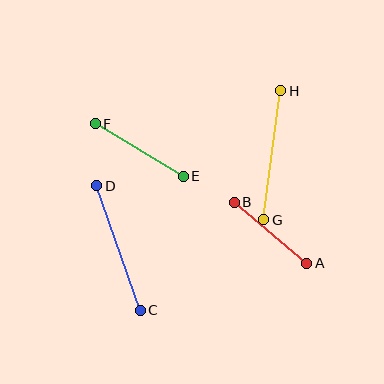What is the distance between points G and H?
The distance is approximately 130 pixels.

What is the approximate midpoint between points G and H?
The midpoint is at approximately (272, 155) pixels.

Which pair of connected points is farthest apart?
Points C and D are farthest apart.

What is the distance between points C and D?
The distance is approximately 132 pixels.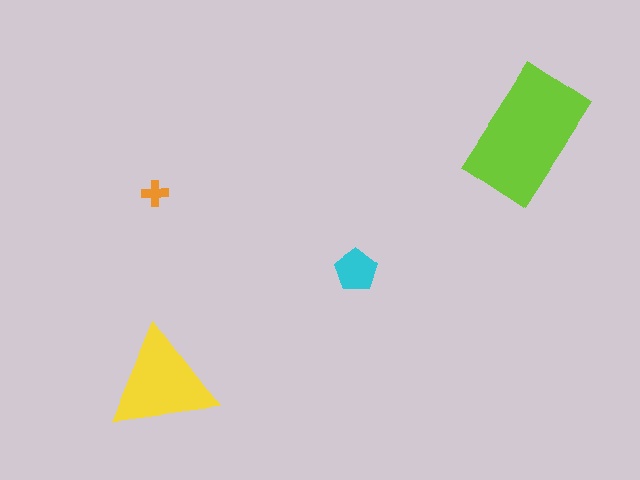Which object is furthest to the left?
The orange cross is leftmost.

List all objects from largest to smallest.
The lime rectangle, the yellow triangle, the cyan pentagon, the orange cross.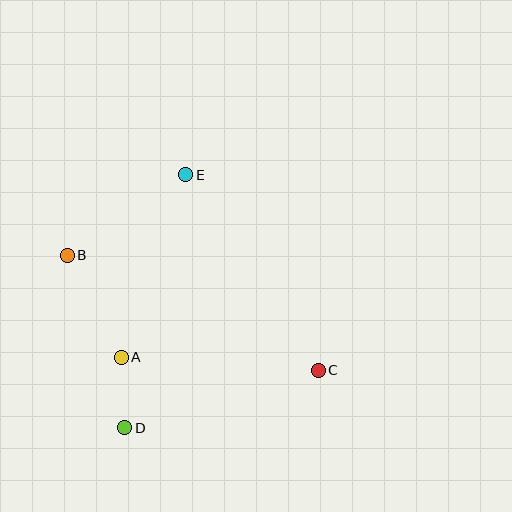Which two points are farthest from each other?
Points B and C are farthest from each other.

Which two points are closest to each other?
Points A and D are closest to each other.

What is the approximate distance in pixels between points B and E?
The distance between B and E is approximately 143 pixels.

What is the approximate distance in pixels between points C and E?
The distance between C and E is approximately 236 pixels.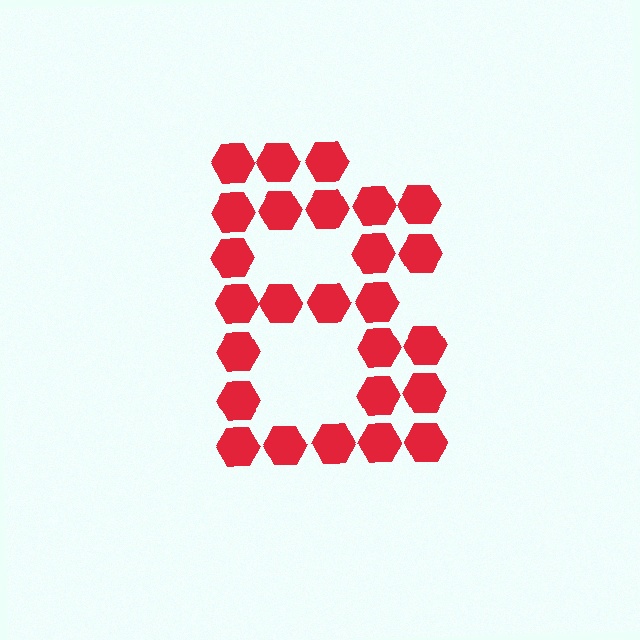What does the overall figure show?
The overall figure shows the letter B.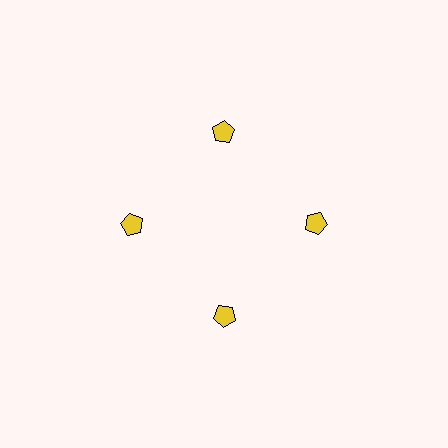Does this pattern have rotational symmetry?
Yes, this pattern has 4-fold rotational symmetry. It looks the same after rotating 90 degrees around the center.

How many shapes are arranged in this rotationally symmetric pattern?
There are 4 shapes, arranged in 4 groups of 1.